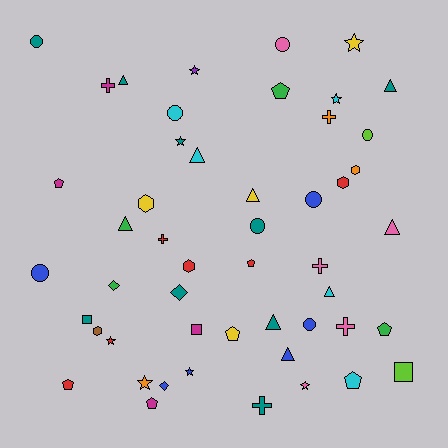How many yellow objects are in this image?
There are 4 yellow objects.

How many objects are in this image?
There are 50 objects.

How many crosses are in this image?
There are 6 crosses.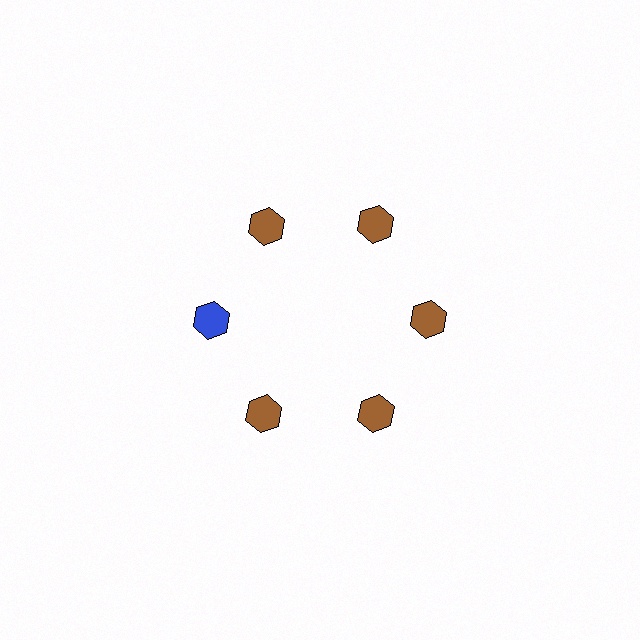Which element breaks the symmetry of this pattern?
The blue hexagon at roughly the 9 o'clock position breaks the symmetry. All other shapes are brown hexagons.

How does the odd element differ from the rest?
It has a different color: blue instead of brown.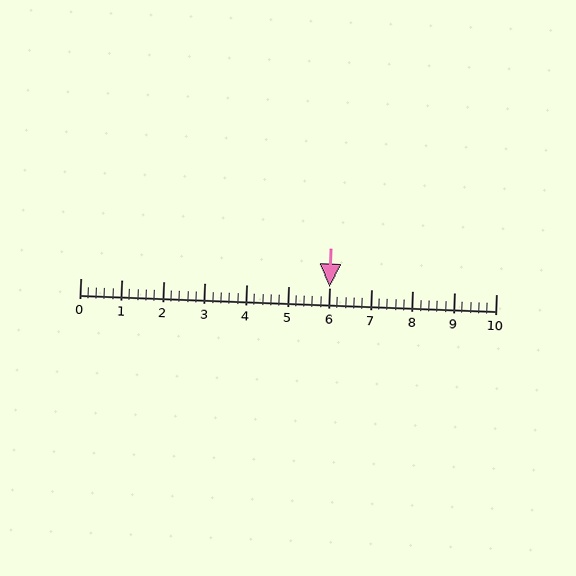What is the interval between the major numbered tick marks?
The major tick marks are spaced 1 units apart.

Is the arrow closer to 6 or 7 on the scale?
The arrow is closer to 6.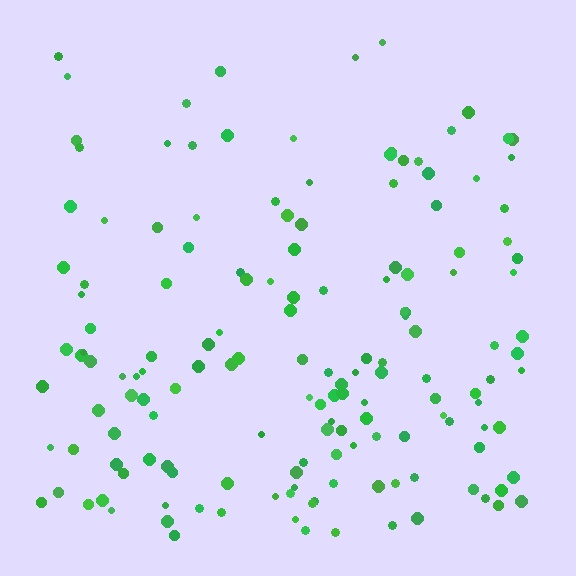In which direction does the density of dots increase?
From top to bottom, with the bottom side densest.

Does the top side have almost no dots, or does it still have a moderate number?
Still a moderate number, just noticeably fewer than the bottom.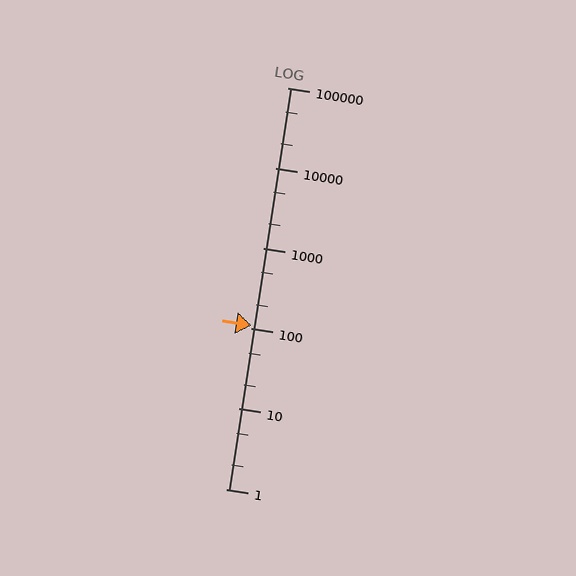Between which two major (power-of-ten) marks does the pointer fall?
The pointer is between 100 and 1000.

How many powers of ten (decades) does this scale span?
The scale spans 5 decades, from 1 to 100000.